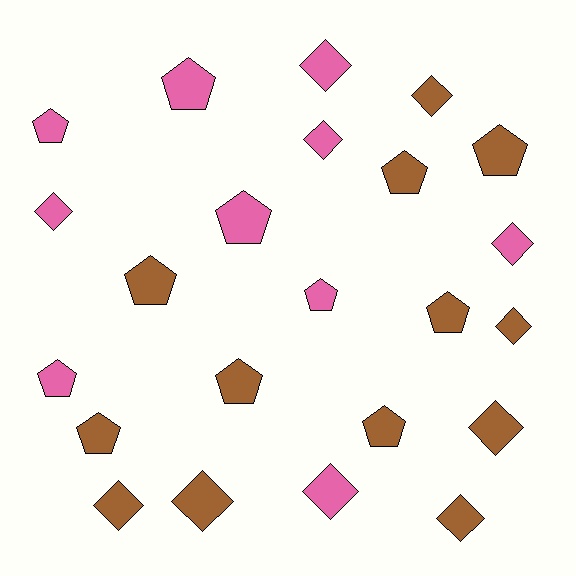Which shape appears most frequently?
Pentagon, with 12 objects.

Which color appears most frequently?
Brown, with 13 objects.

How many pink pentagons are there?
There are 5 pink pentagons.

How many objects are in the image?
There are 23 objects.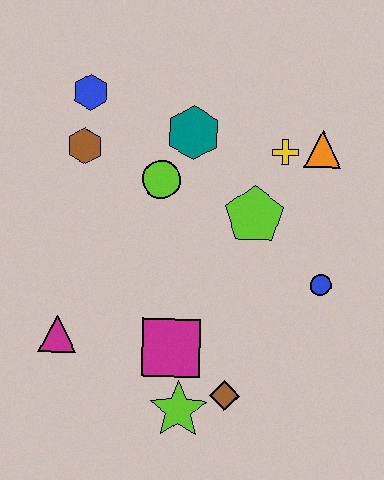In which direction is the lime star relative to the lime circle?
The lime star is below the lime circle.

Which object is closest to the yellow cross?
The orange triangle is closest to the yellow cross.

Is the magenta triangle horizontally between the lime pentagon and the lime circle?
No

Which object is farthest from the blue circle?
The blue hexagon is farthest from the blue circle.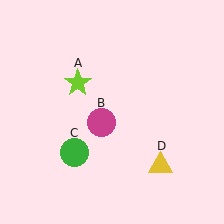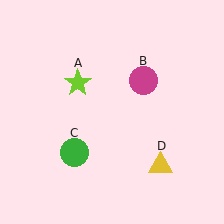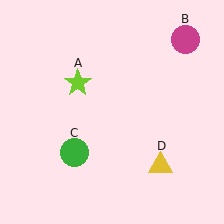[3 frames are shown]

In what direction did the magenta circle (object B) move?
The magenta circle (object B) moved up and to the right.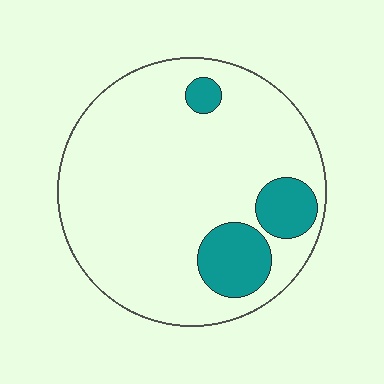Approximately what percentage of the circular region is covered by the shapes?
Approximately 15%.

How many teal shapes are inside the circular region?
3.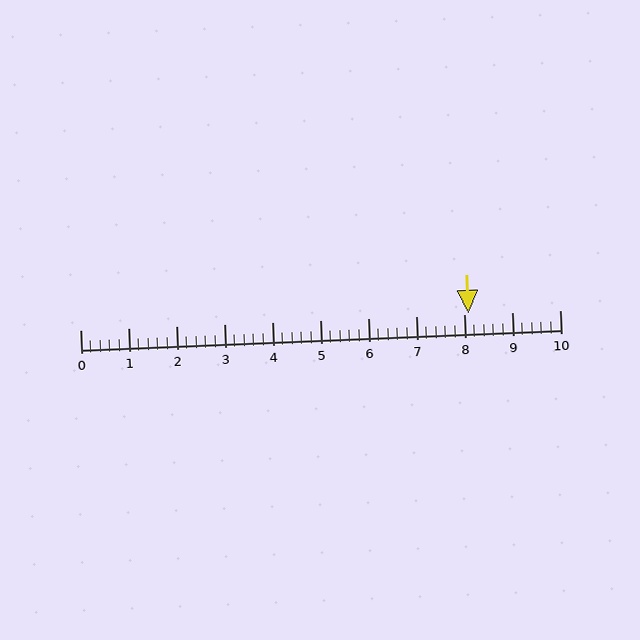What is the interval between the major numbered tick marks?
The major tick marks are spaced 1 units apart.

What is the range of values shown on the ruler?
The ruler shows values from 0 to 10.